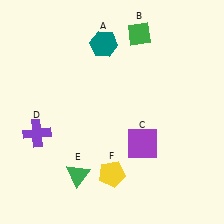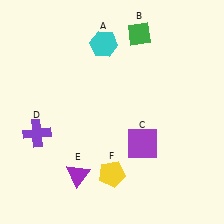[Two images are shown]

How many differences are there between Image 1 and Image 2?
There are 2 differences between the two images.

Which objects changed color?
A changed from teal to cyan. E changed from green to purple.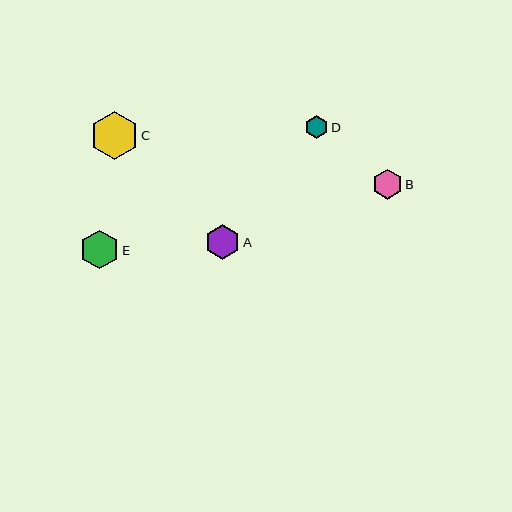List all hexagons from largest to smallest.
From largest to smallest: C, E, A, B, D.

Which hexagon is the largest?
Hexagon C is the largest with a size of approximately 48 pixels.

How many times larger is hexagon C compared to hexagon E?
Hexagon C is approximately 1.2 times the size of hexagon E.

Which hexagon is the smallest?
Hexagon D is the smallest with a size of approximately 23 pixels.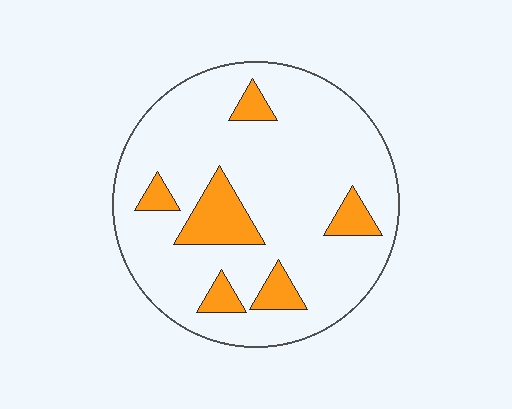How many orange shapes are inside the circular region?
6.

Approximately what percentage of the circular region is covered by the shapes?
Approximately 15%.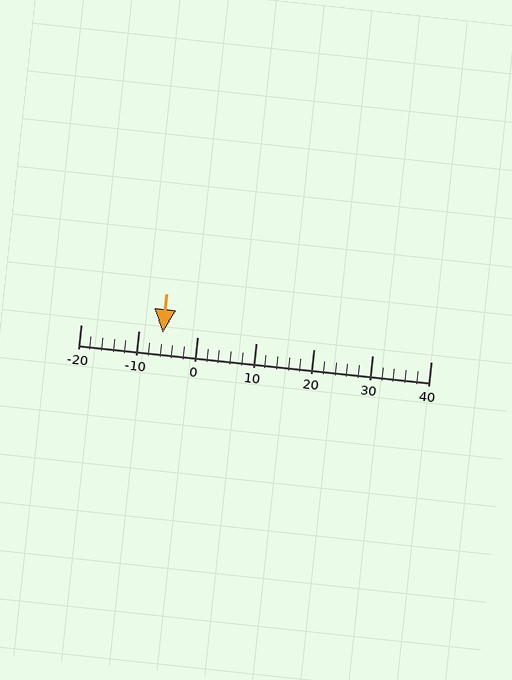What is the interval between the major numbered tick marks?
The major tick marks are spaced 10 units apart.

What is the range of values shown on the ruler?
The ruler shows values from -20 to 40.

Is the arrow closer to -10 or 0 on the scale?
The arrow is closer to -10.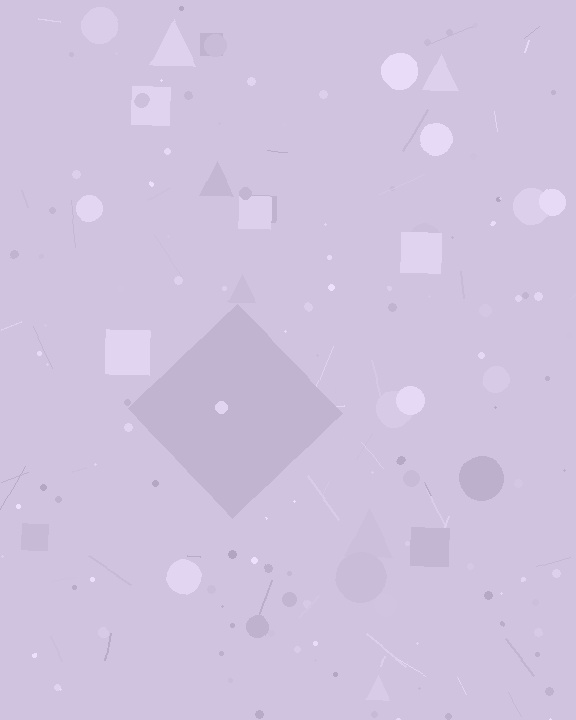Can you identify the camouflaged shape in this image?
The camouflaged shape is a diamond.